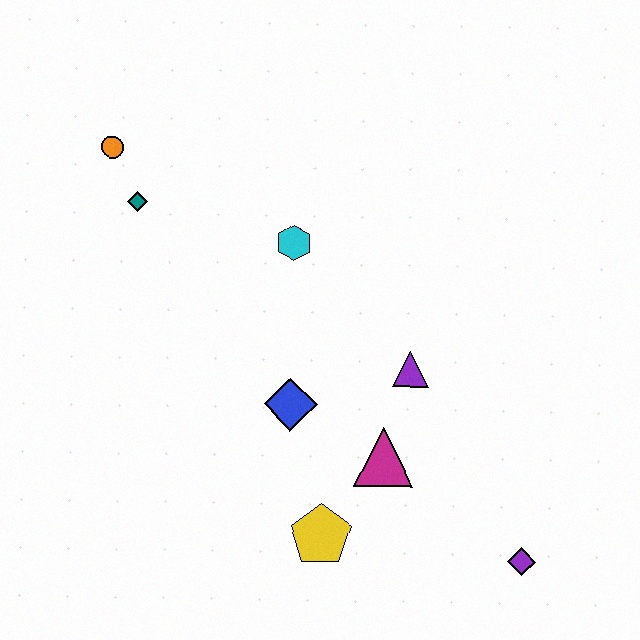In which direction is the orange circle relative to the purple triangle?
The orange circle is to the left of the purple triangle.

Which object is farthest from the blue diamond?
The orange circle is farthest from the blue diamond.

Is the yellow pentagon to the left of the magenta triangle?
Yes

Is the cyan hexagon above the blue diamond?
Yes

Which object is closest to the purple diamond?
The magenta triangle is closest to the purple diamond.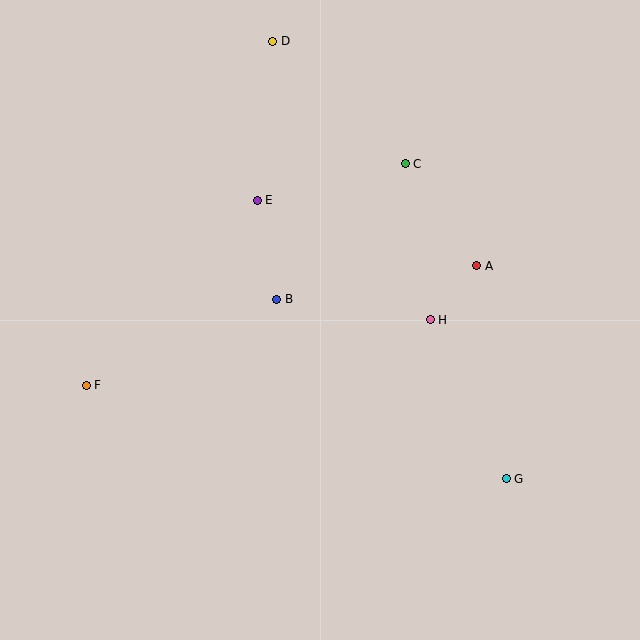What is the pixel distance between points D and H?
The distance between D and H is 320 pixels.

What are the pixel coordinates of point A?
Point A is at (477, 266).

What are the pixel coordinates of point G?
Point G is at (506, 479).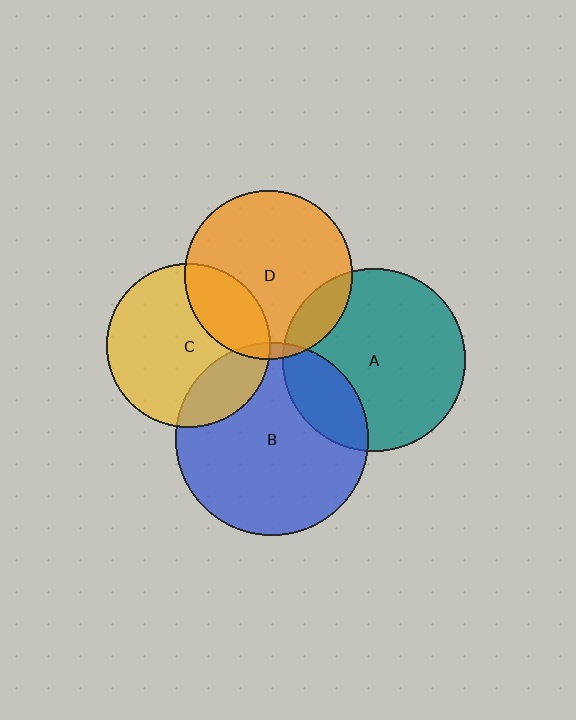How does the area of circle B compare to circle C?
Approximately 1.4 times.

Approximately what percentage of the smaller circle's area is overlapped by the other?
Approximately 25%.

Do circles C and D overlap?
Yes.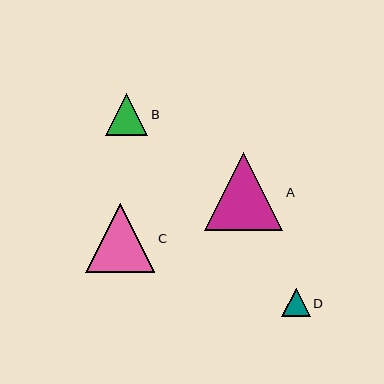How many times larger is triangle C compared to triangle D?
Triangle C is approximately 2.4 times the size of triangle D.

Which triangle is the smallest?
Triangle D is the smallest with a size of approximately 28 pixels.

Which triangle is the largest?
Triangle A is the largest with a size of approximately 79 pixels.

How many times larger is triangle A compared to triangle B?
Triangle A is approximately 1.9 times the size of triangle B.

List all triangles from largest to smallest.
From largest to smallest: A, C, B, D.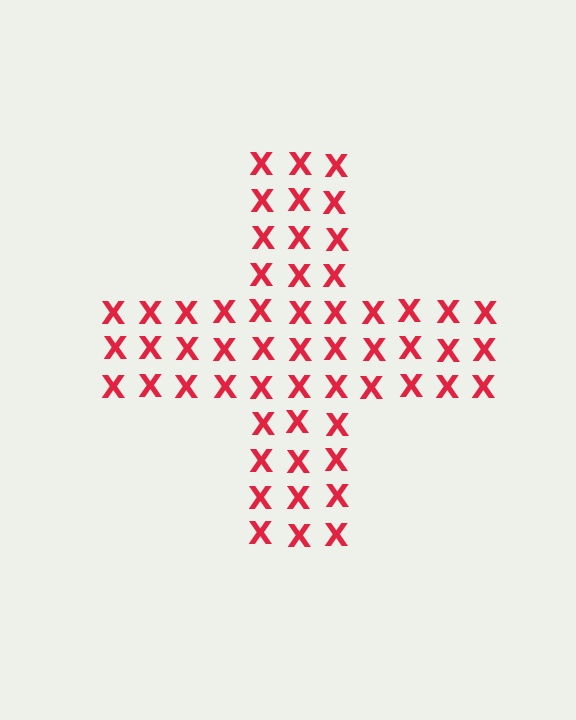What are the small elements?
The small elements are letter X's.